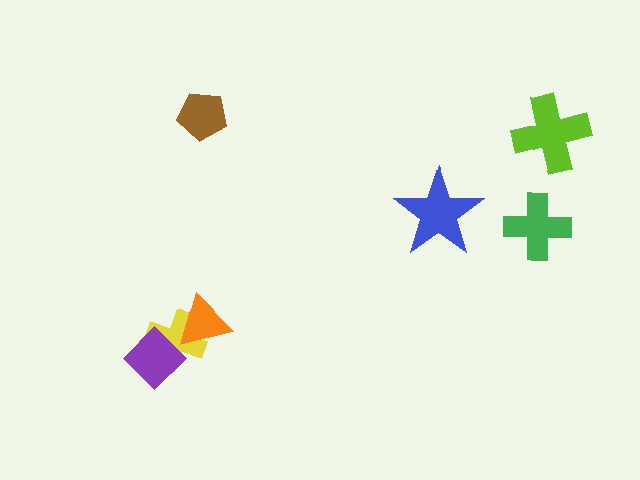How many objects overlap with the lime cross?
0 objects overlap with the lime cross.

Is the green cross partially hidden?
No, no other shape covers it.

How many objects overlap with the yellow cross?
2 objects overlap with the yellow cross.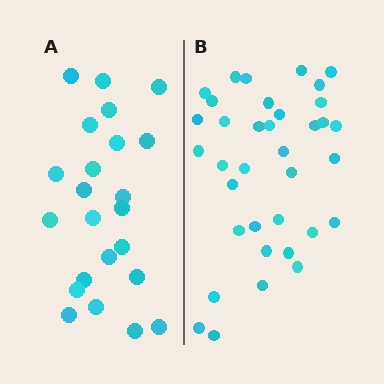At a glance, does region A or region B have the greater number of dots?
Region B (the right region) has more dots.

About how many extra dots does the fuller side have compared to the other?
Region B has approximately 15 more dots than region A.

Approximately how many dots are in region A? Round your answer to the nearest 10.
About 20 dots. (The exact count is 23, which rounds to 20.)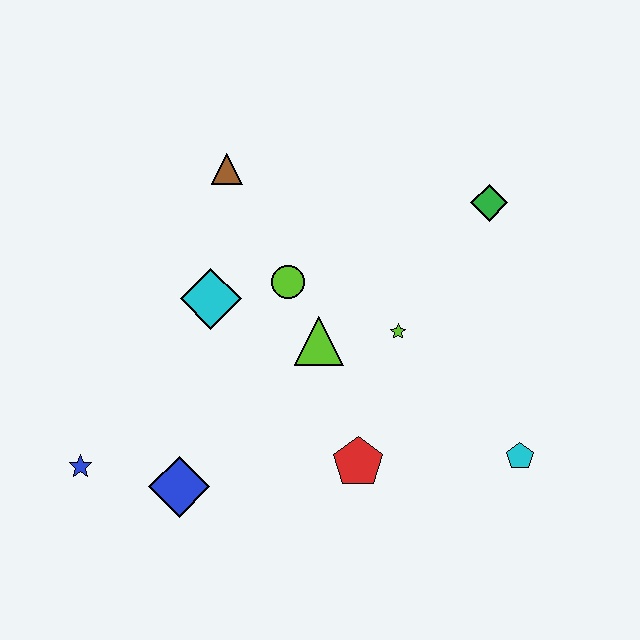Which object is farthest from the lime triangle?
The blue star is farthest from the lime triangle.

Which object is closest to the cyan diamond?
The lime circle is closest to the cyan diamond.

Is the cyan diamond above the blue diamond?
Yes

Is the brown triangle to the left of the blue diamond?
No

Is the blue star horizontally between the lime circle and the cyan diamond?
No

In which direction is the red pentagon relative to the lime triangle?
The red pentagon is below the lime triangle.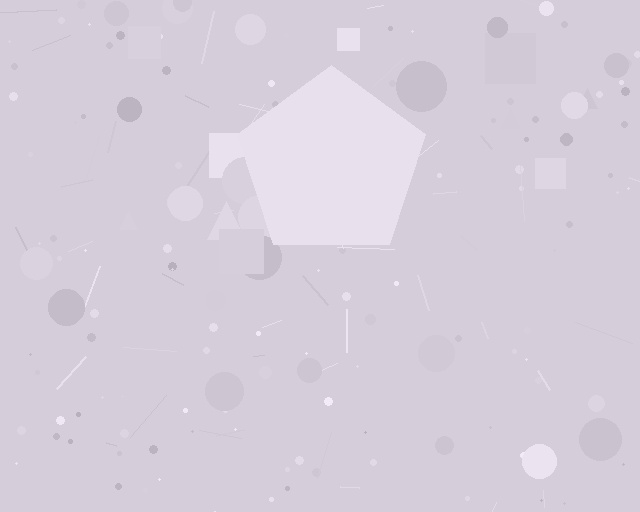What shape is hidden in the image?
A pentagon is hidden in the image.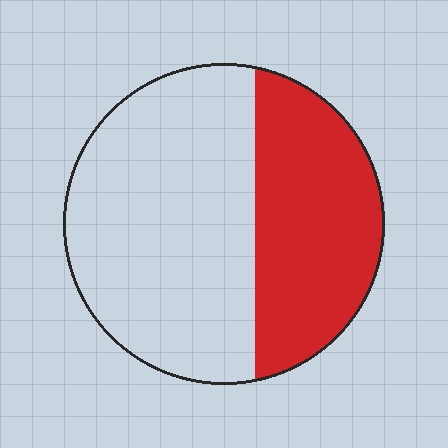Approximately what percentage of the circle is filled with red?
Approximately 40%.